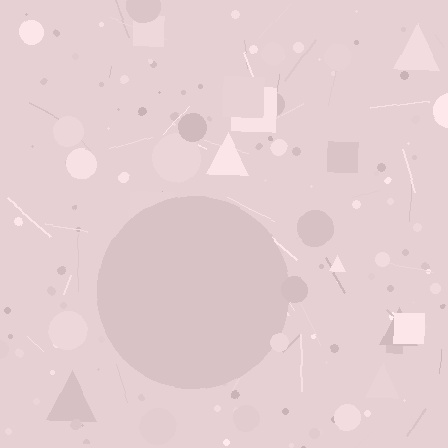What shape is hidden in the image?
A circle is hidden in the image.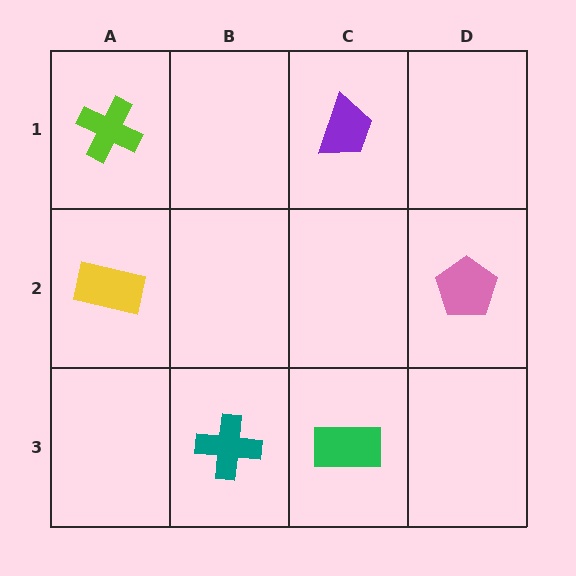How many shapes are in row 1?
2 shapes.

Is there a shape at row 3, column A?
No, that cell is empty.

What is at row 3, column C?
A green rectangle.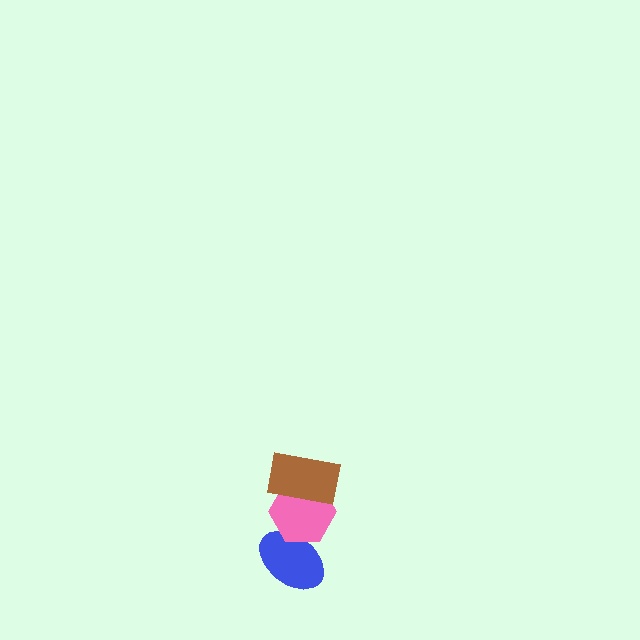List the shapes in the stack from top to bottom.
From top to bottom: the brown rectangle, the pink hexagon, the blue ellipse.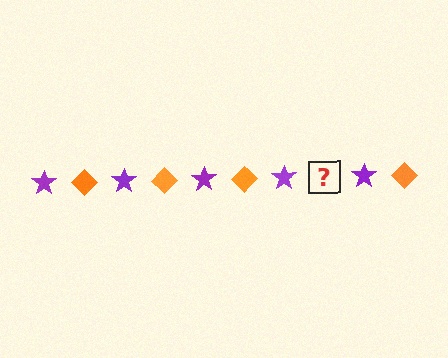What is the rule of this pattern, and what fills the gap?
The rule is that the pattern alternates between purple star and orange diamond. The gap should be filled with an orange diamond.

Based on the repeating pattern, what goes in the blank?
The blank should be an orange diamond.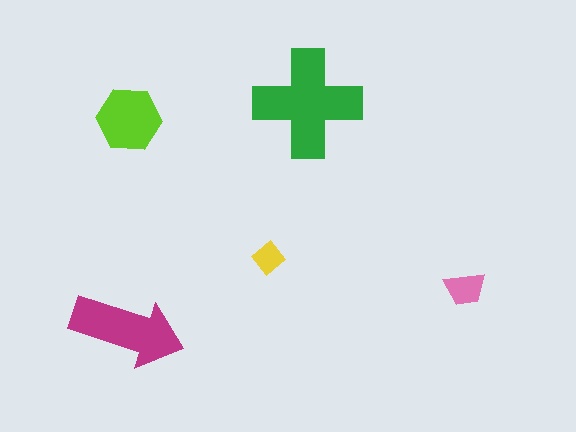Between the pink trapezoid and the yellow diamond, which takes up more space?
The pink trapezoid.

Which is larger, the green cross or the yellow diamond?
The green cross.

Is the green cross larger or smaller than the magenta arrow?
Larger.